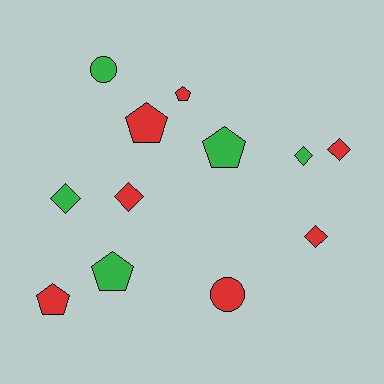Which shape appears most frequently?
Diamond, with 5 objects.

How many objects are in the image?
There are 12 objects.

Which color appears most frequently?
Red, with 7 objects.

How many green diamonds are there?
There are 2 green diamonds.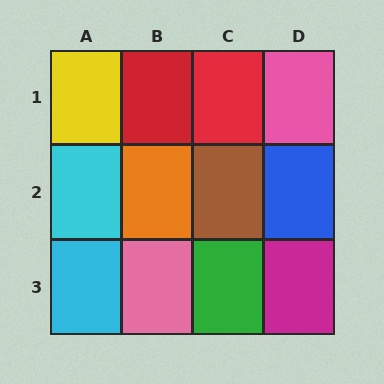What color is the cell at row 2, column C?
Brown.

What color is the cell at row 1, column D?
Pink.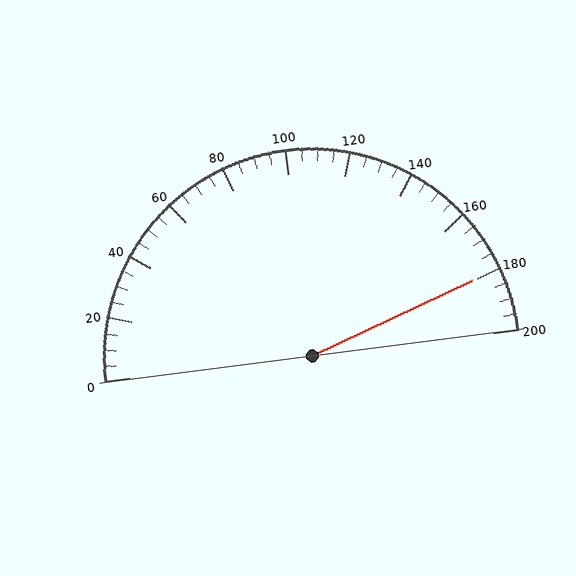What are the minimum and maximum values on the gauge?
The gauge ranges from 0 to 200.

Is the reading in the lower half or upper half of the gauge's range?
The reading is in the upper half of the range (0 to 200).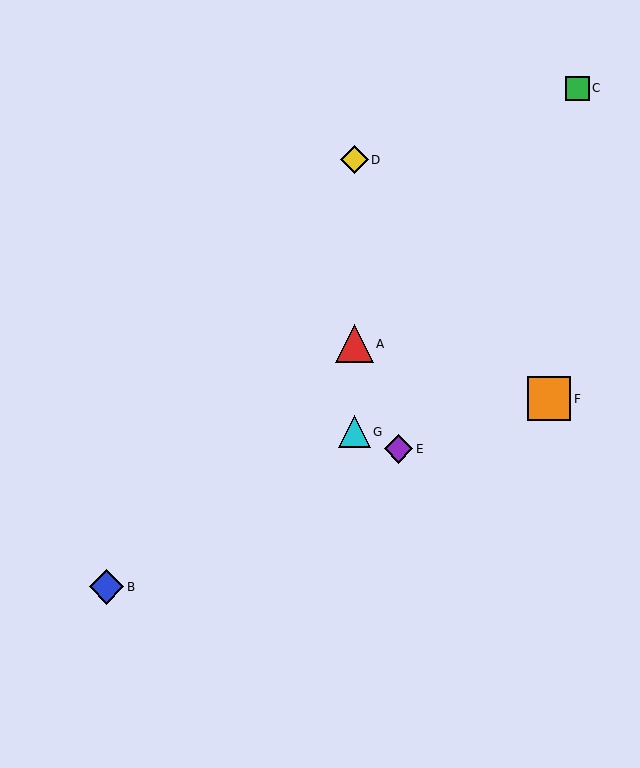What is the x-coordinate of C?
Object C is at x≈577.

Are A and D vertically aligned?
Yes, both are at x≈354.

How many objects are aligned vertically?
3 objects (A, D, G) are aligned vertically.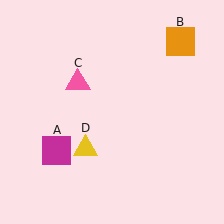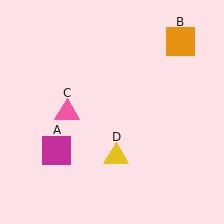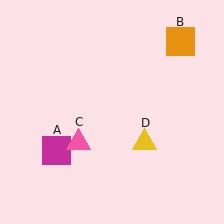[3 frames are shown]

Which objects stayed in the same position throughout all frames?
Magenta square (object A) and orange square (object B) remained stationary.